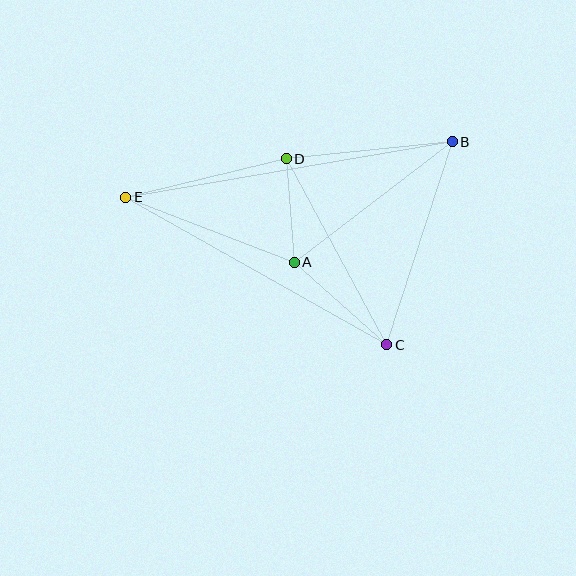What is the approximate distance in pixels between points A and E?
The distance between A and E is approximately 180 pixels.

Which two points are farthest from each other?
Points B and E are farthest from each other.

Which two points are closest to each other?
Points A and D are closest to each other.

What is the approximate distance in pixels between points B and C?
The distance between B and C is approximately 213 pixels.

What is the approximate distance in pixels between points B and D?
The distance between B and D is approximately 167 pixels.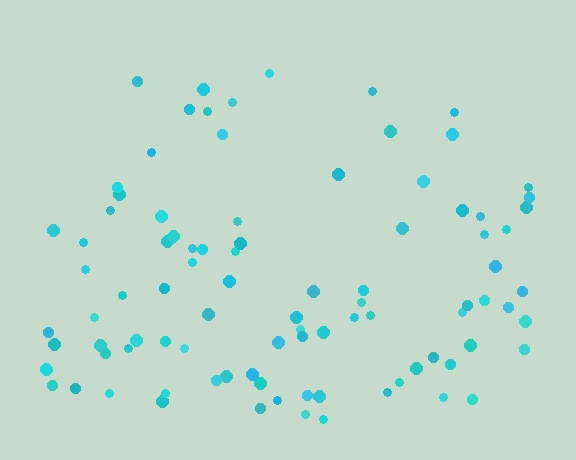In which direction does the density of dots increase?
From top to bottom, with the bottom side densest.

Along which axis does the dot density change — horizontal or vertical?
Vertical.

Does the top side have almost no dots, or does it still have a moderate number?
Still a moderate number, just noticeably fewer than the bottom.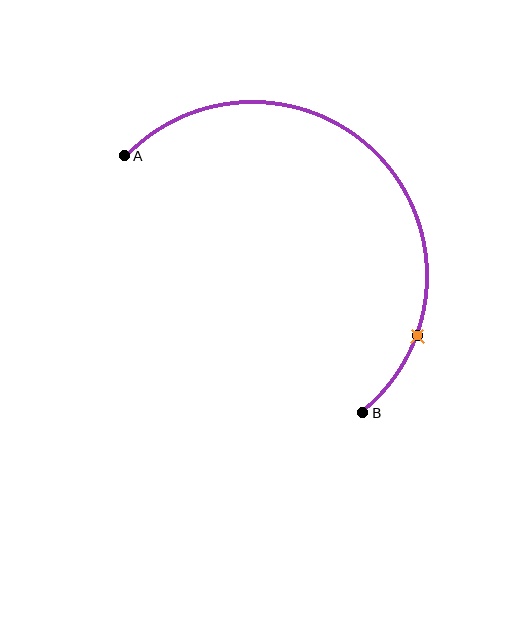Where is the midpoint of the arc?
The arc midpoint is the point on the curve farthest from the straight line joining A and B. It sits above and to the right of that line.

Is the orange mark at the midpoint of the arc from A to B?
No. The orange mark lies on the arc but is closer to endpoint B. The arc midpoint would be at the point on the curve equidistant along the arc from both A and B.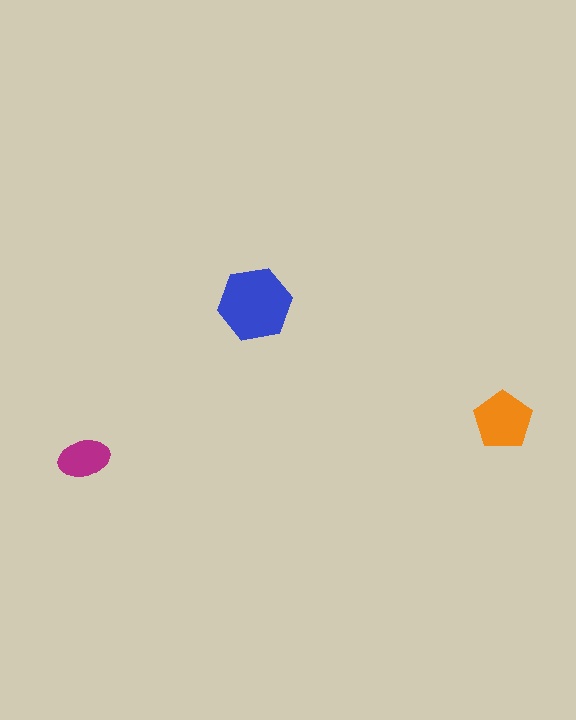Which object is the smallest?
The magenta ellipse.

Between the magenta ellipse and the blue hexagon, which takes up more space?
The blue hexagon.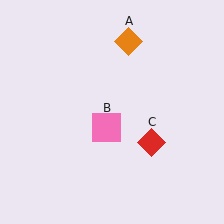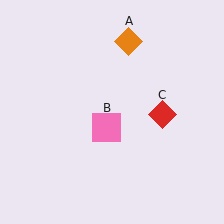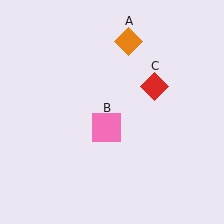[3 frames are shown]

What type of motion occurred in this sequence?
The red diamond (object C) rotated counterclockwise around the center of the scene.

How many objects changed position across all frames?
1 object changed position: red diamond (object C).